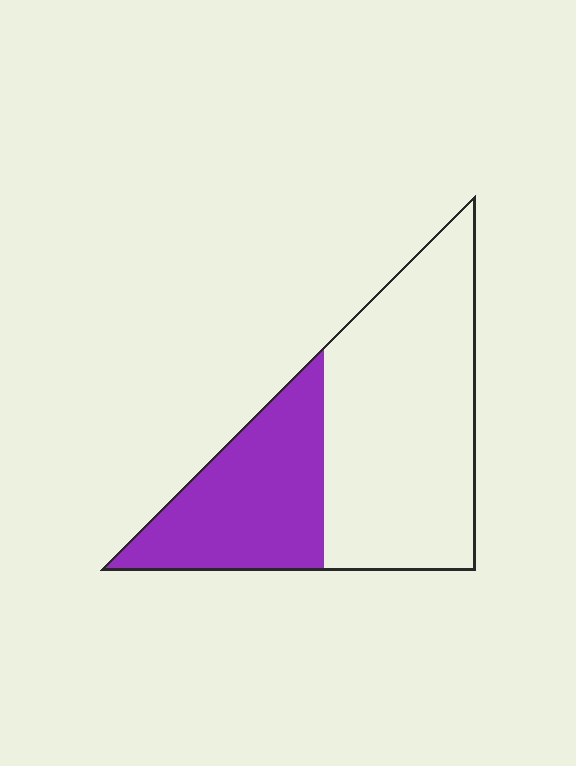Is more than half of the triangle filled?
No.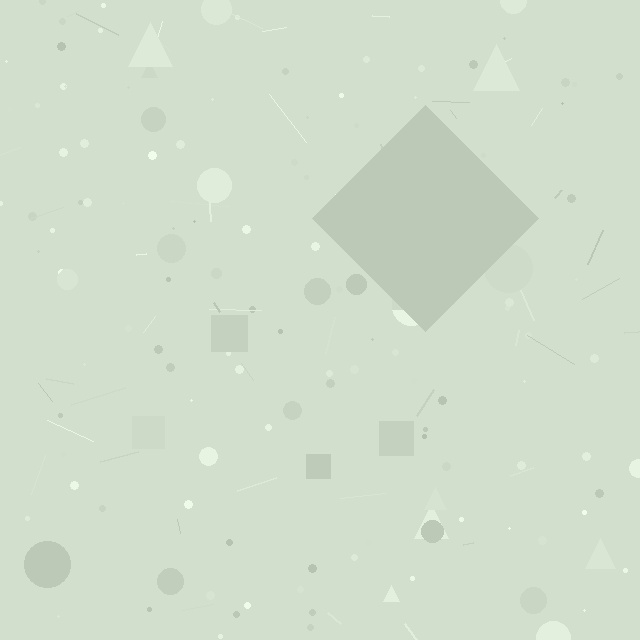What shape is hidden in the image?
A diamond is hidden in the image.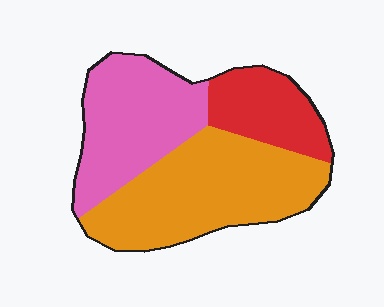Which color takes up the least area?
Red, at roughly 20%.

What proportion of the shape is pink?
Pink takes up between a quarter and a half of the shape.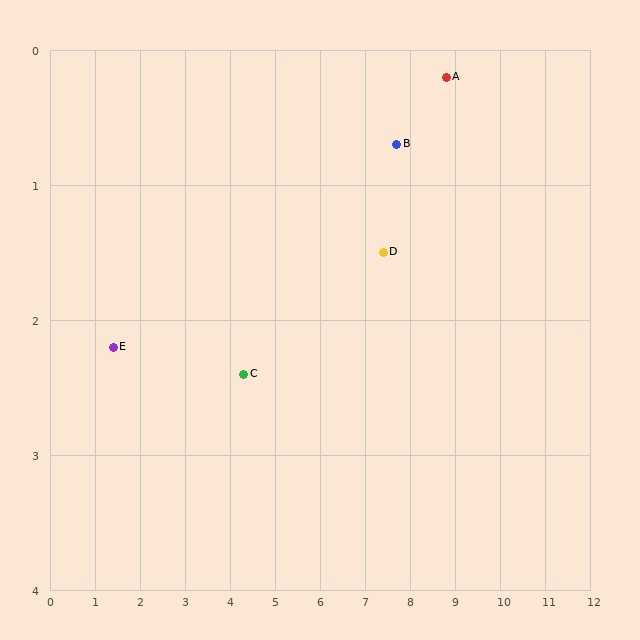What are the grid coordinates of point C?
Point C is at approximately (4.3, 2.4).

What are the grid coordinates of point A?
Point A is at approximately (8.8, 0.2).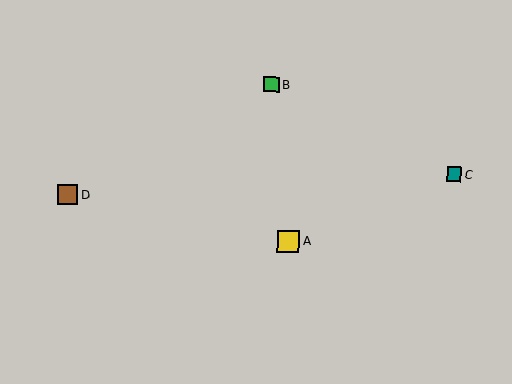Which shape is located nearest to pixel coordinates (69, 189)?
The brown square (labeled D) at (68, 195) is nearest to that location.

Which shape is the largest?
The yellow square (labeled A) is the largest.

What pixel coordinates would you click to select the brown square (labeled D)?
Click at (68, 195) to select the brown square D.